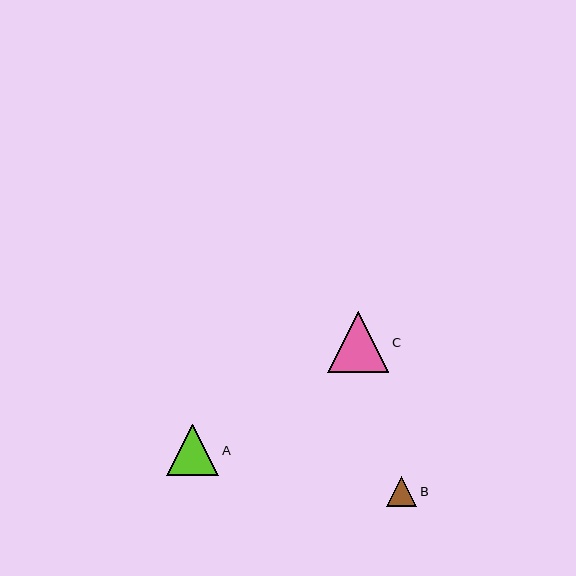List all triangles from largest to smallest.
From largest to smallest: C, A, B.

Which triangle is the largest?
Triangle C is the largest with a size of approximately 61 pixels.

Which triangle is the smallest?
Triangle B is the smallest with a size of approximately 30 pixels.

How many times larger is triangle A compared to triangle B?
Triangle A is approximately 1.7 times the size of triangle B.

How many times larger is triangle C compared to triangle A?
Triangle C is approximately 1.2 times the size of triangle A.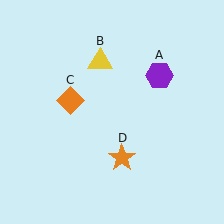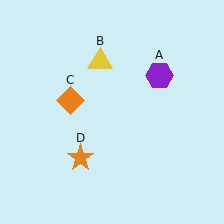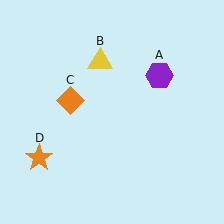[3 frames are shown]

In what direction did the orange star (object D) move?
The orange star (object D) moved left.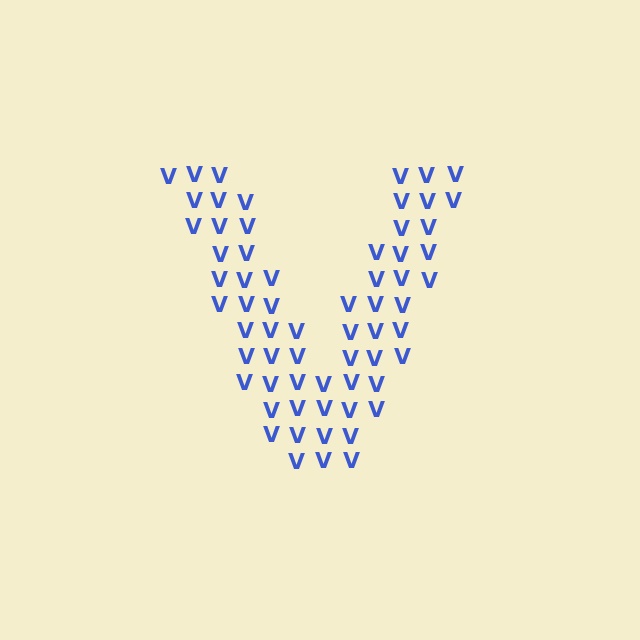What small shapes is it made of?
It is made of small letter V's.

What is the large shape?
The large shape is the letter V.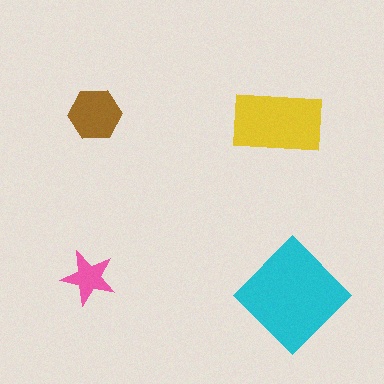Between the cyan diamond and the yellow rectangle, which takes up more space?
The cyan diamond.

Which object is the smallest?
The pink star.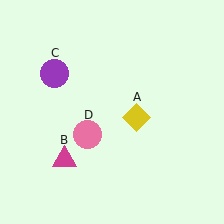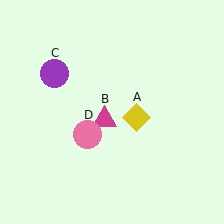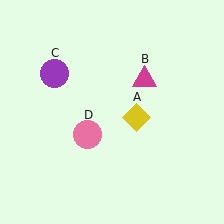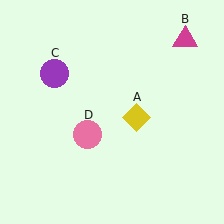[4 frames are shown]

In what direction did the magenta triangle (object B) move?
The magenta triangle (object B) moved up and to the right.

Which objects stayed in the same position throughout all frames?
Yellow diamond (object A) and purple circle (object C) and pink circle (object D) remained stationary.